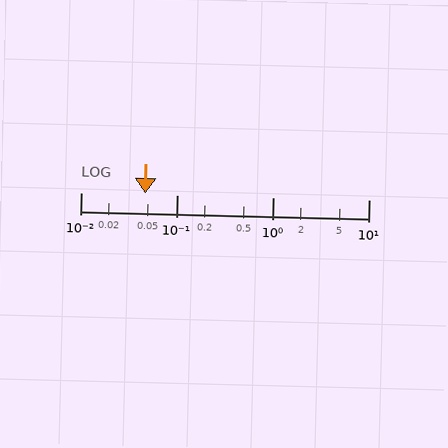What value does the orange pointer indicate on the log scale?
The pointer indicates approximately 0.047.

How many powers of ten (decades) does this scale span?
The scale spans 3 decades, from 0.01 to 10.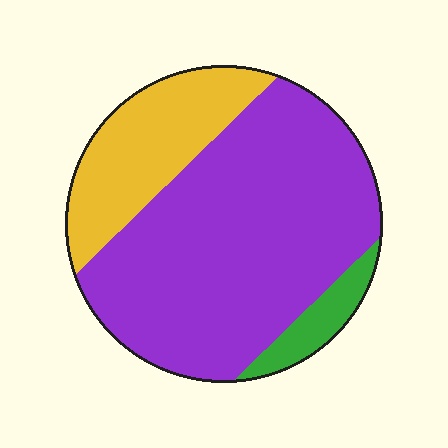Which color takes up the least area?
Green, at roughly 5%.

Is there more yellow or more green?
Yellow.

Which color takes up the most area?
Purple, at roughly 70%.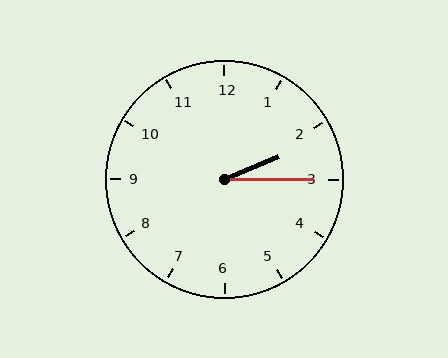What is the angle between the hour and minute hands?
Approximately 22 degrees.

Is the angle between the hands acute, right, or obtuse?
It is acute.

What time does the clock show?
2:15.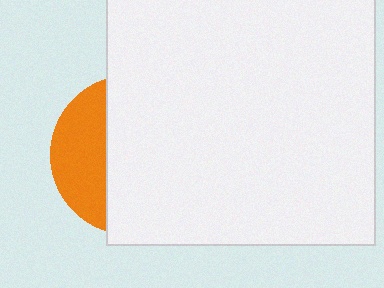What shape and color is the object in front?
The object in front is a white rectangle.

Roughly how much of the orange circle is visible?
A small part of it is visible (roughly 31%).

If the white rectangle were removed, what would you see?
You would see the complete orange circle.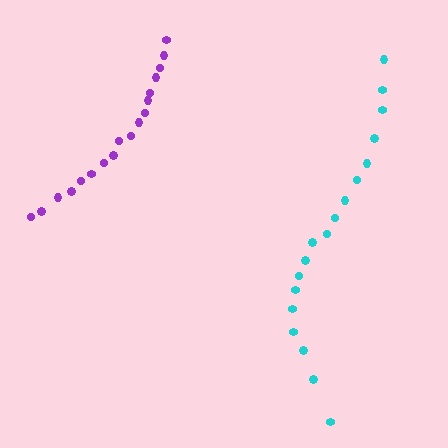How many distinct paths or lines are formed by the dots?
There are 2 distinct paths.